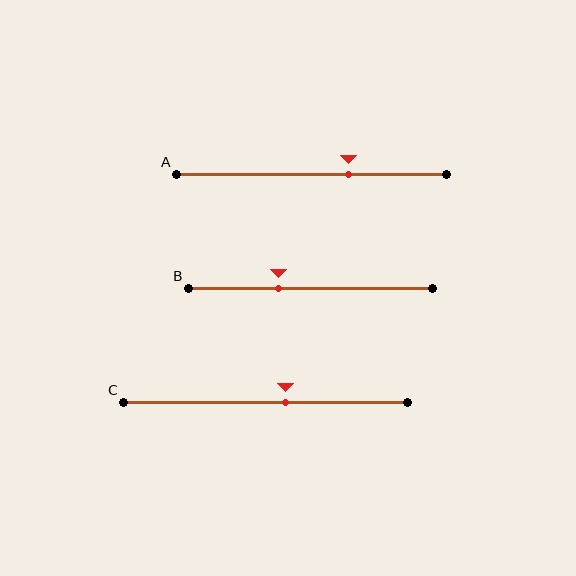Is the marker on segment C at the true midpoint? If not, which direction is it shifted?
No, the marker on segment C is shifted to the right by about 7% of the segment length.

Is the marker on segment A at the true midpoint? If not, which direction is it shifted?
No, the marker on segment A is shifted to the right by about 14% of the segment length.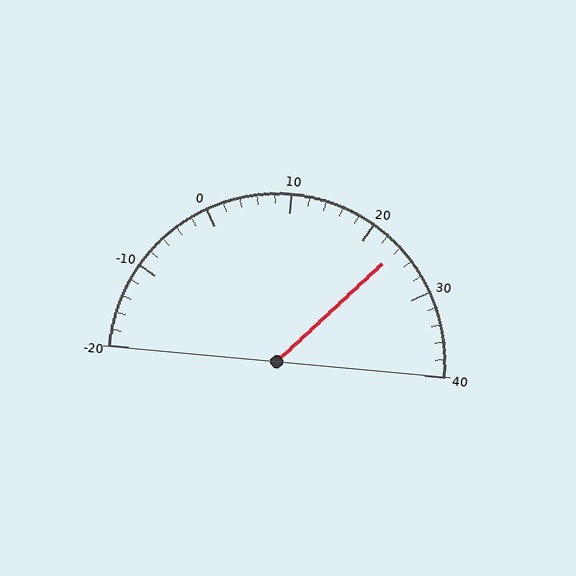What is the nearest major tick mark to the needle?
The nearest major tick mark is 20.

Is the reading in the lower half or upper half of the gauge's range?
The reading is in the upper half of the range (-20 to 40).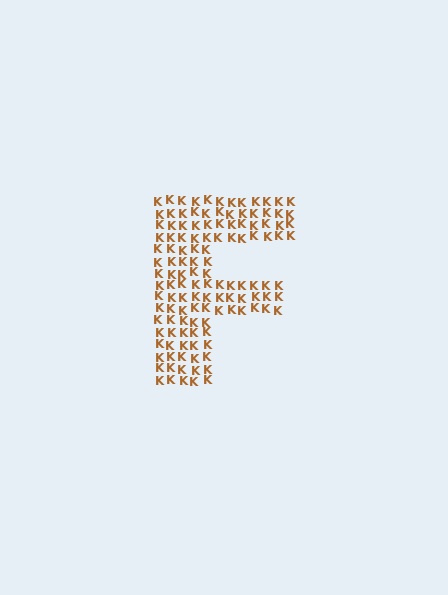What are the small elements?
The small elements are letter K's.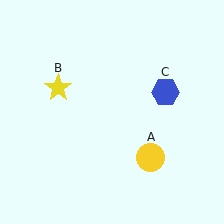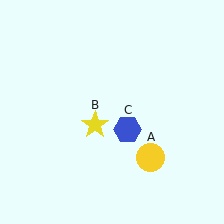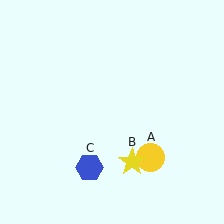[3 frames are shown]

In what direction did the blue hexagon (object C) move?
The blue hexagon (object C) moved down and to the left.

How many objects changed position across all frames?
2 objects changed position: yellow star (object B), blue hexagon (object C).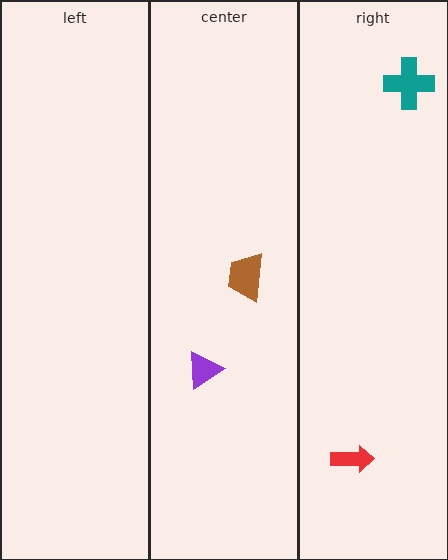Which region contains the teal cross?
The right region.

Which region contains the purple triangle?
The center region.